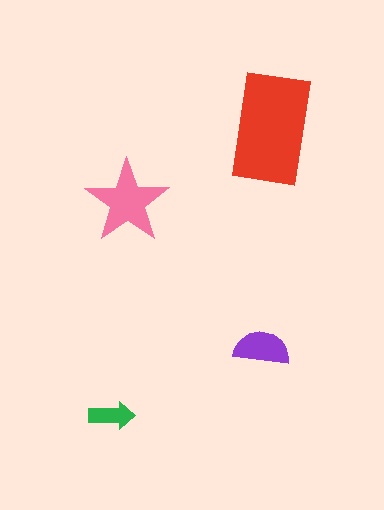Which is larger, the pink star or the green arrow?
The pink star.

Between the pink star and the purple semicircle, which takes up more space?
The pink star.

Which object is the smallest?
The green arrow.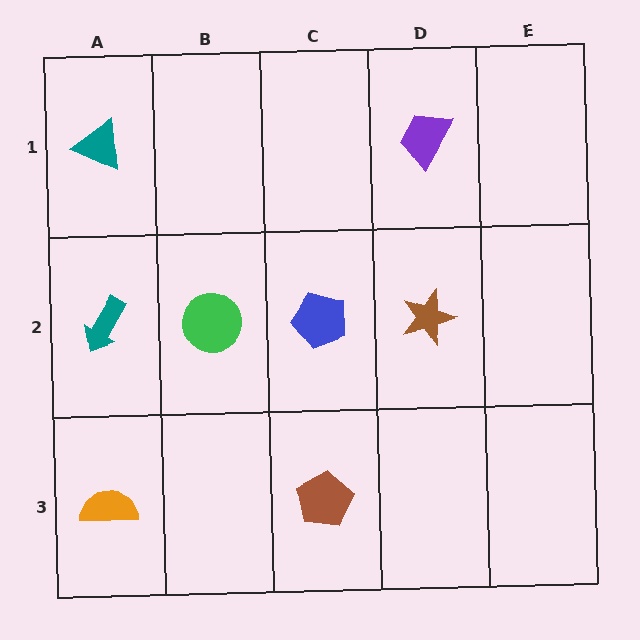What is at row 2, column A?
A teal arrow.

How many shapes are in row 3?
2 shapes.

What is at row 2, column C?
A blue pentagon.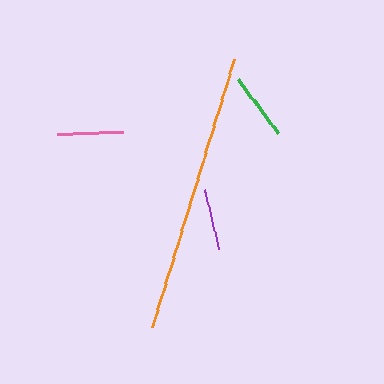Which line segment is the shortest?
The purple line is the shortest at approximately 61 pixels.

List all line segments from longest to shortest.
From longest to shortest: orange, green, pink, purple.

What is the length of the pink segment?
The pink segment is approximately 66 pixels long.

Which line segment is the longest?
The orange line is the longest at approximately 279 pixels.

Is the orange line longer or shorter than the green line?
The orange line is longer than the green line.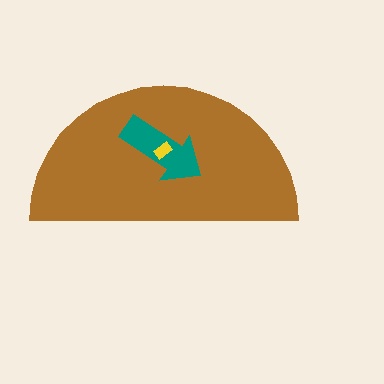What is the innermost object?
The yellow rectangle.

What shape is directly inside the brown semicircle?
The teal arrow.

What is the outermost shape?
The brown semicircle.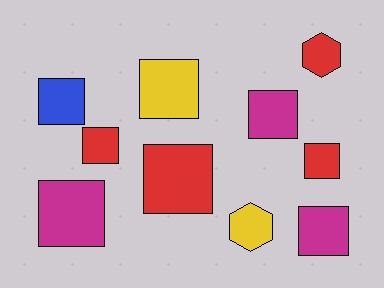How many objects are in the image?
There are 10 objects.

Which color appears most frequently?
Red, with 4 objects.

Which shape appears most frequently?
Square, with 8 objects.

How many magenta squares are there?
There are 3 magenta squares.